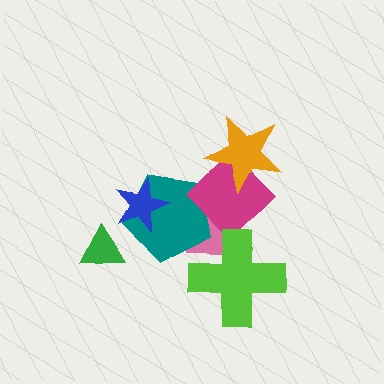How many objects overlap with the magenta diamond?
4 objects overlap with the magenta diamond.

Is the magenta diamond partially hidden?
Yes, it is partially covered by another shape.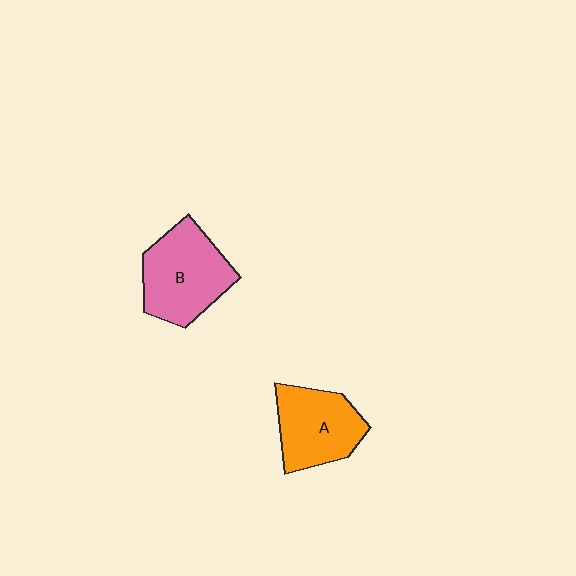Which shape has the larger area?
Shape B (pink).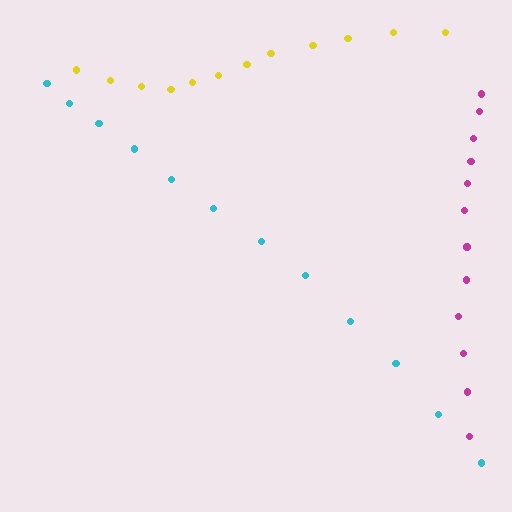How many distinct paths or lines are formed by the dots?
There are 3 distinct paths.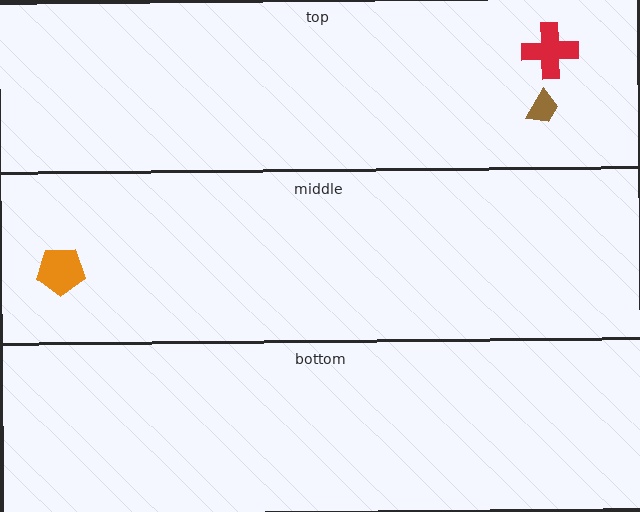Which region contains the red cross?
The top region.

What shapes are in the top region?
The red cross, the brown trapezoid.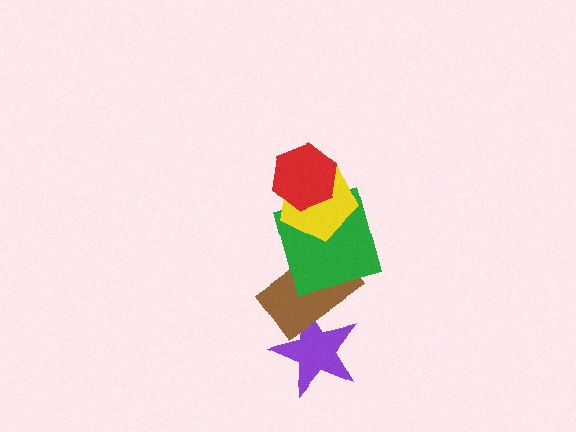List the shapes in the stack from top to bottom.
From top to bottom: the red hexagon, the yellow pentagon, the green square, the brown rectangle, the purple star.